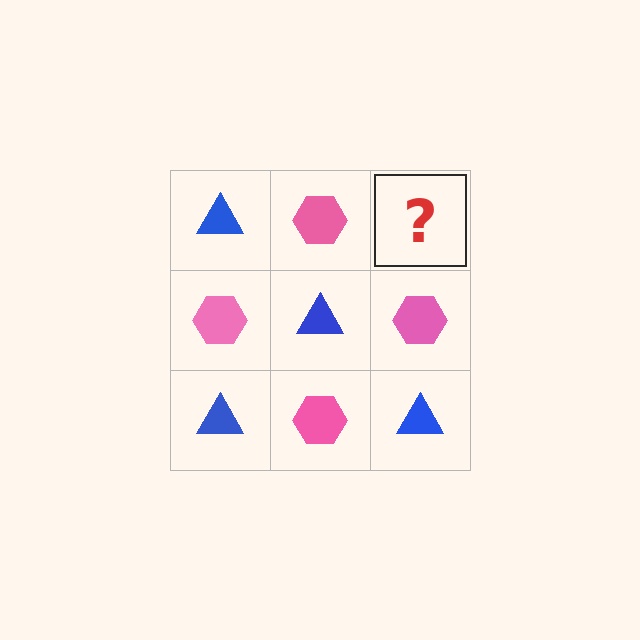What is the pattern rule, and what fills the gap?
The rule is that it alternates blue triangle and pink hexagon in a checkerboard pattern. The gap should be filled with a blue triangle.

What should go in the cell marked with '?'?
The missing cell should contain a blue triangle.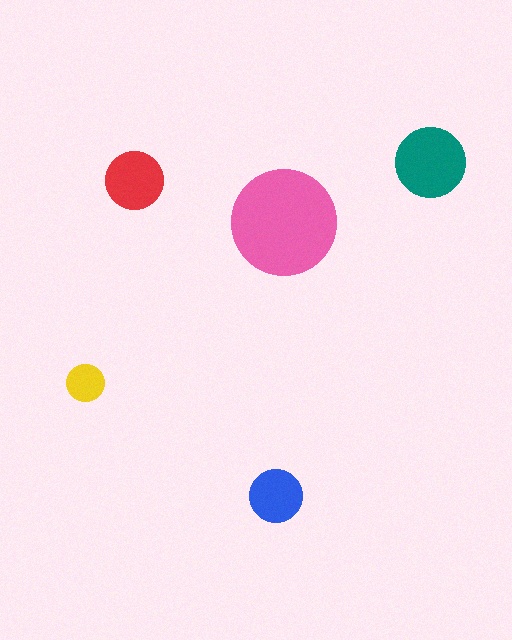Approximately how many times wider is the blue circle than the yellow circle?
About 1.5 times wider.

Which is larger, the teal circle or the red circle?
The teal one.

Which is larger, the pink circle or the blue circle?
The pink one.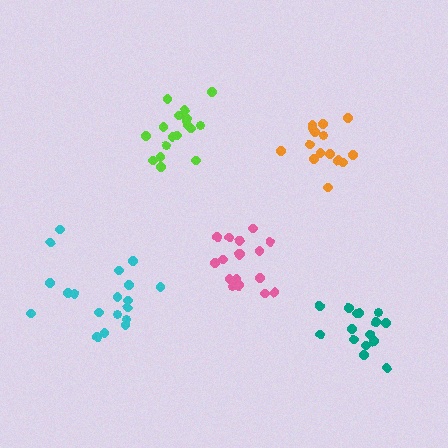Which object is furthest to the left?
The cyan cluster is leftmost.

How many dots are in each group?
Group 1: 19 dots, Group 2: 15 dots, Group 3: 15 dots, Group 4: 17 dots, Group 5: 18 dots (84 total).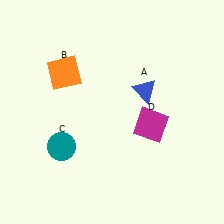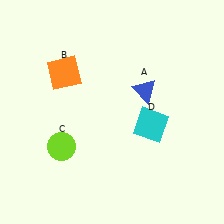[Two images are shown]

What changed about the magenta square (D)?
In Image 1, D is magenta. In Image 2, it changed to cyan.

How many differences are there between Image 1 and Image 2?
There are 2 differences between the two images.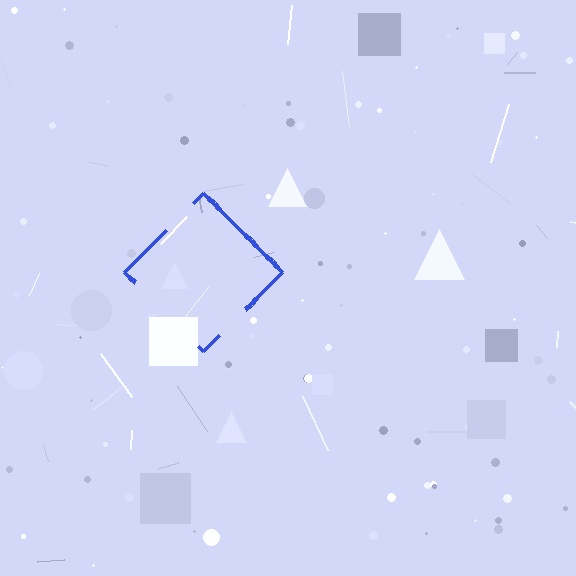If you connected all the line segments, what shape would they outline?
They would outline a diamond.